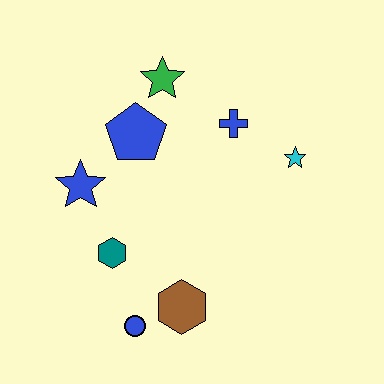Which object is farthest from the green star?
The blue circle is farthest from the green star.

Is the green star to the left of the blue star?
No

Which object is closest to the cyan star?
The blue cross is closest to the cyan star.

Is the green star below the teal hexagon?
No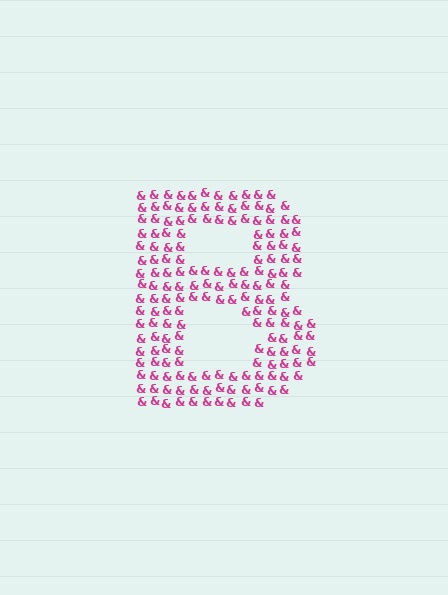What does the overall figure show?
The overall figure shows the letter B.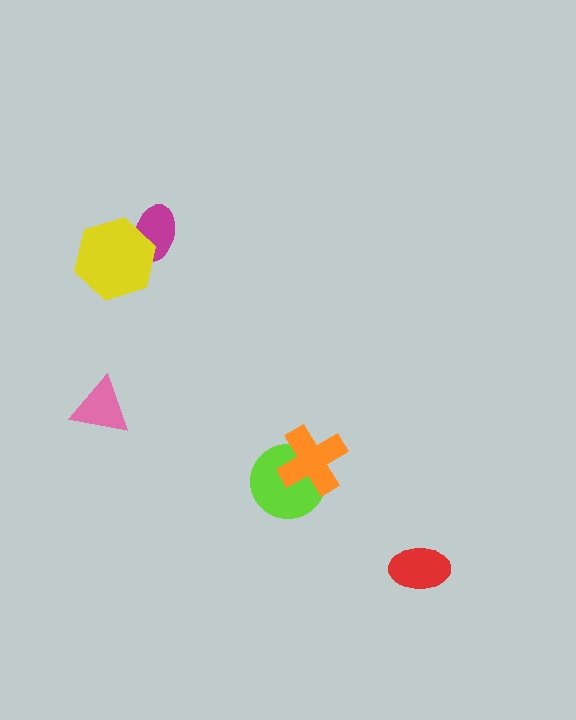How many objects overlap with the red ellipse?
0 objects overlap with the red ellipse.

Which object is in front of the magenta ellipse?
The yellow hexagon is in front of the magenta ellipse.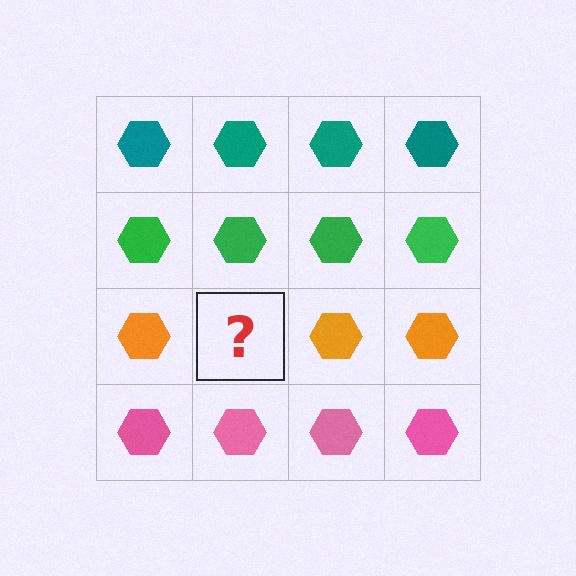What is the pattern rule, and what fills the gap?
The rule is that each row has a consistent color. The gap should be filled with an orange hexagon.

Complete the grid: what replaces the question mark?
The question mark should be replaced with an orange hexagon.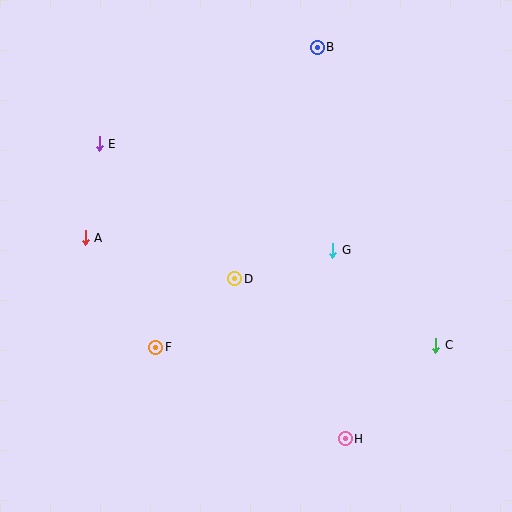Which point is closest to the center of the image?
Point D at (235, 279) is closest to the center.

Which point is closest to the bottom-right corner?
Point H is closest to the bottom-right corner.